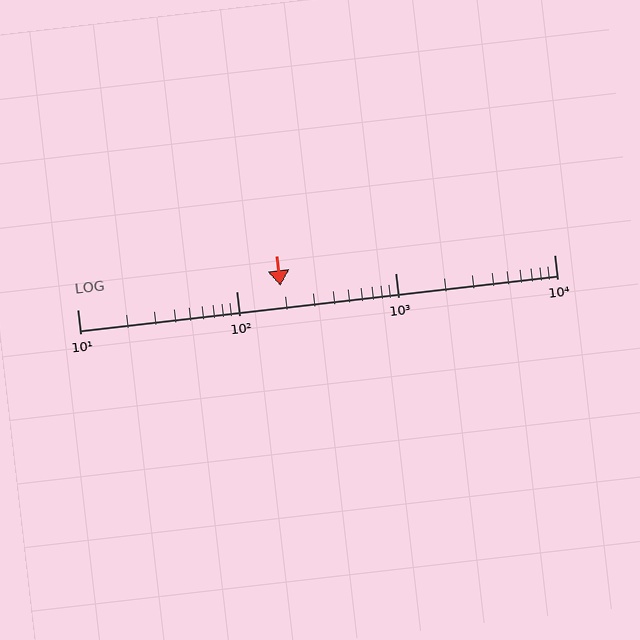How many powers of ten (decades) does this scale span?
The scale spans 3 decades, from 10 to 10000.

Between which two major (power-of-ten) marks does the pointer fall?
The pointer is between 100 and 1000.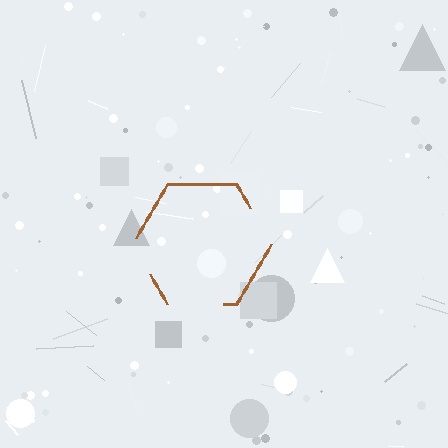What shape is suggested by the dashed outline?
The dashed outline suggests a hexagon.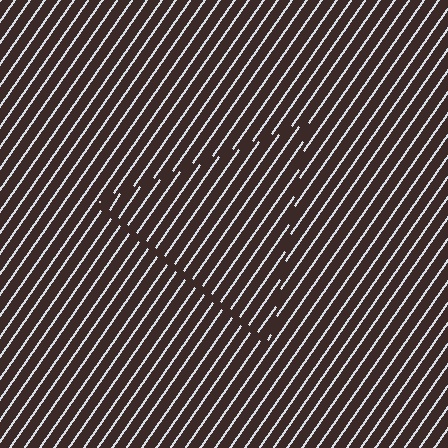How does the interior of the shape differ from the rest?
The interior of the shape contains the same grating, shifted by half a period — the contour is defined by the phase discontinuity where line-ends from the inner and outer gratings abut.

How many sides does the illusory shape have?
3 sides — the line-ends trace a triangle.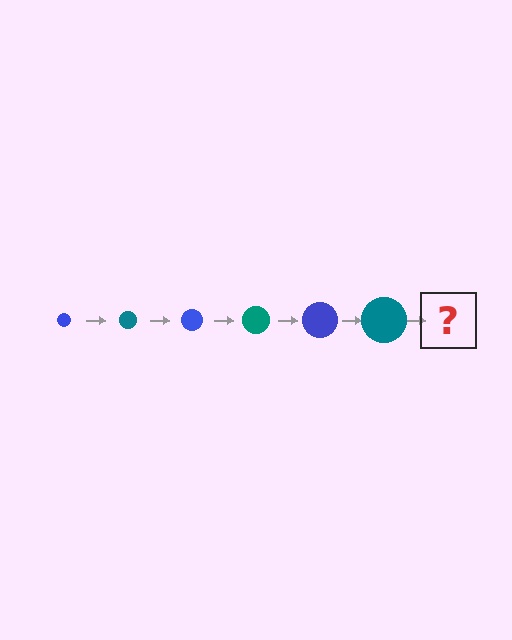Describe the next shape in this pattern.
It should be a blue circle, larger than the previous one.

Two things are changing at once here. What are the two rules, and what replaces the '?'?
The two rules are that the circle grows larger each step and the color cycles through blue and teal. The '?' should be a blue circle, larger than the previous one.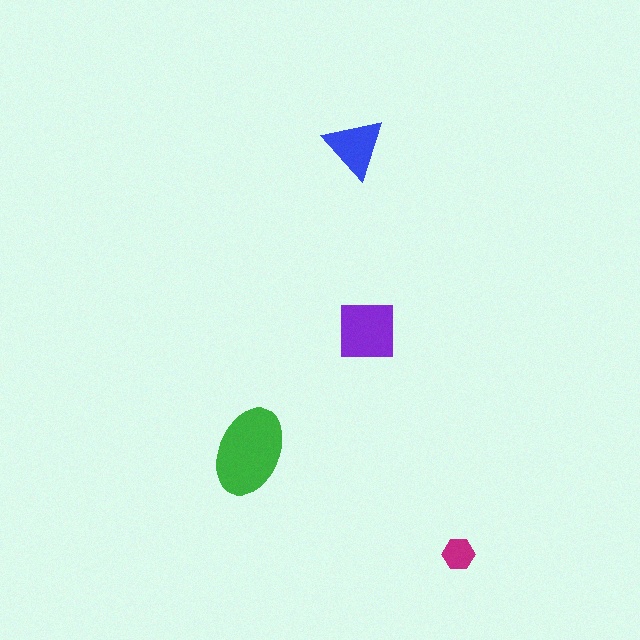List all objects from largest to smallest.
The green ellipse, the purple square, the blue triangle, the magenta hexagon.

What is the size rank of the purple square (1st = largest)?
2nd.